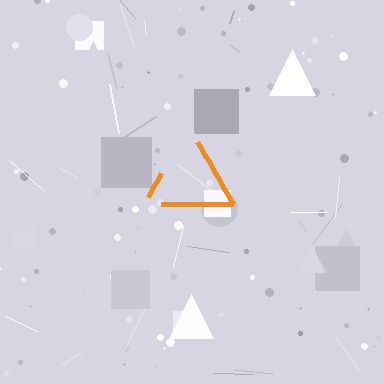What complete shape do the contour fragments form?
The contour fragments form a triangle.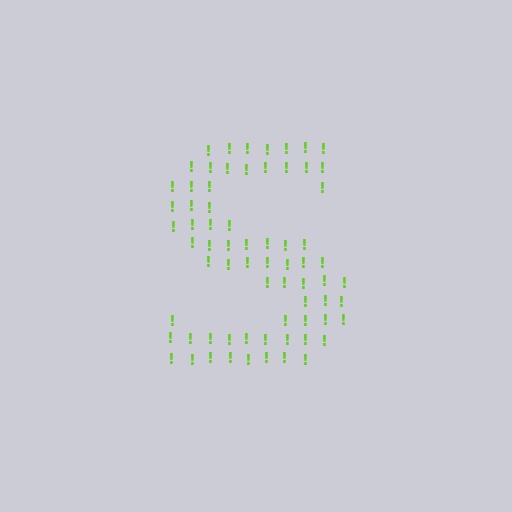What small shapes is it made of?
It is made of small exclamation marks.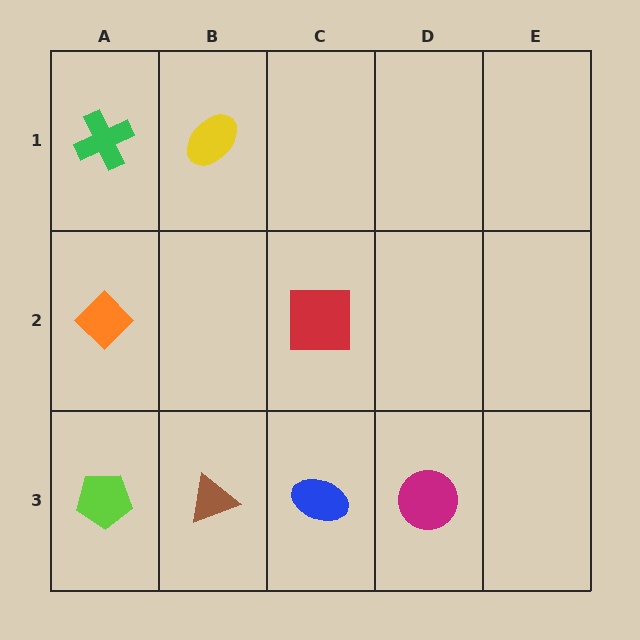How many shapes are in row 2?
2 shapes.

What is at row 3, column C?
A blue ellipse.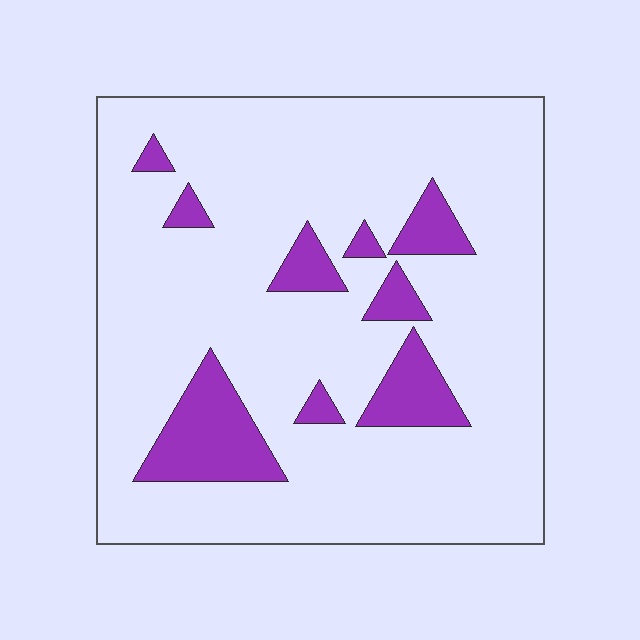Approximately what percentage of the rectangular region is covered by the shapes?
Approximately 15%.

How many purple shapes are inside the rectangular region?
9.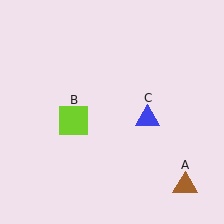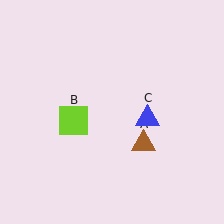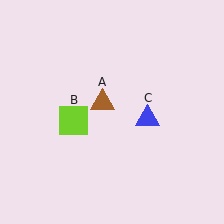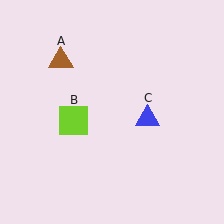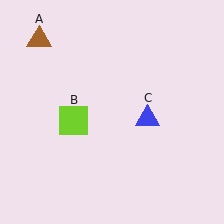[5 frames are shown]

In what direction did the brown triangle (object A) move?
The brown triangle (object A) moved up and to the left.